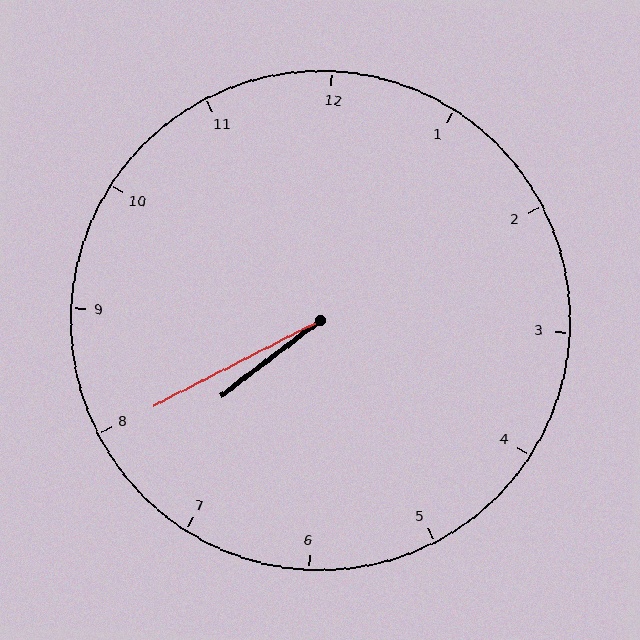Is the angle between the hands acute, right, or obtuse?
It is acute.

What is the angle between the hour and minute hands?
Approximately 10 degrees.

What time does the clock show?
7:40.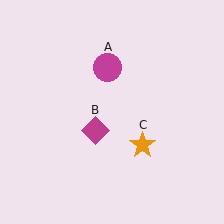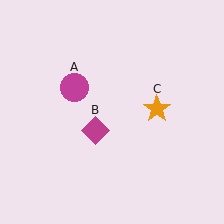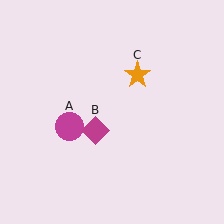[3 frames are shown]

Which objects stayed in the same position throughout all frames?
Magenta diamond (object B) remained stationary.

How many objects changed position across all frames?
2 objects changed position: magenta circle (object A), orange star (object C).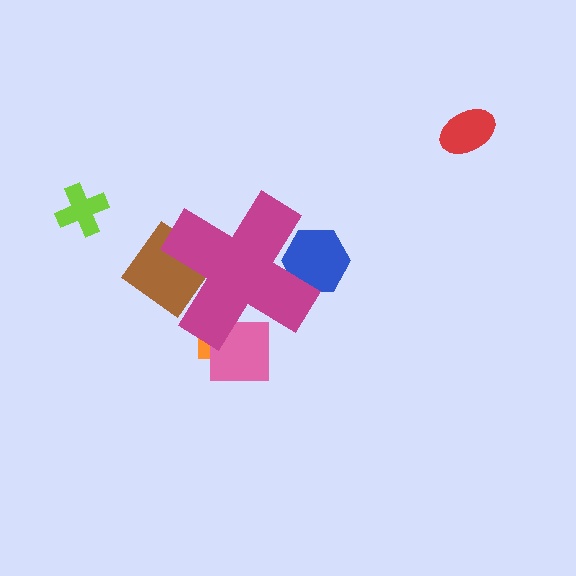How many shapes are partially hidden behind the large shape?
4 shapes are partially hidden.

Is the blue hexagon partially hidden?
Yes, the blue hexagon is partially hidden behind the magenta cross.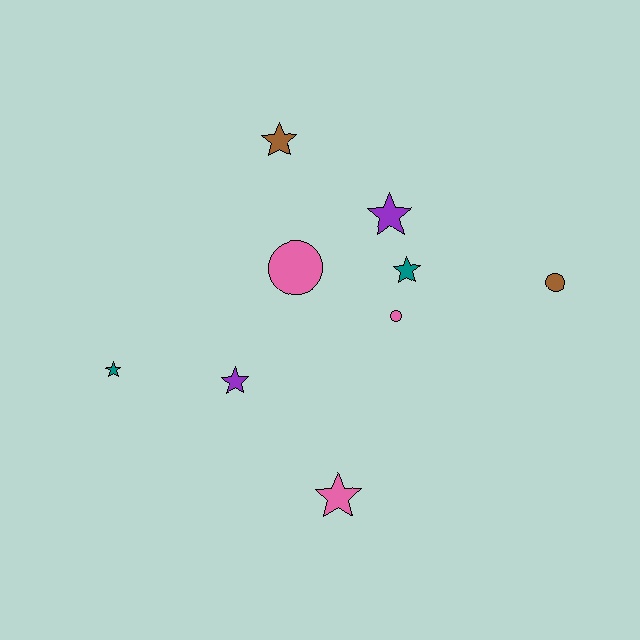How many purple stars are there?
There are 2 purple stars.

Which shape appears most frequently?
Star, with 6 objects.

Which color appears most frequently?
Pink, with 3 objects.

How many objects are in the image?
There are 9 objects.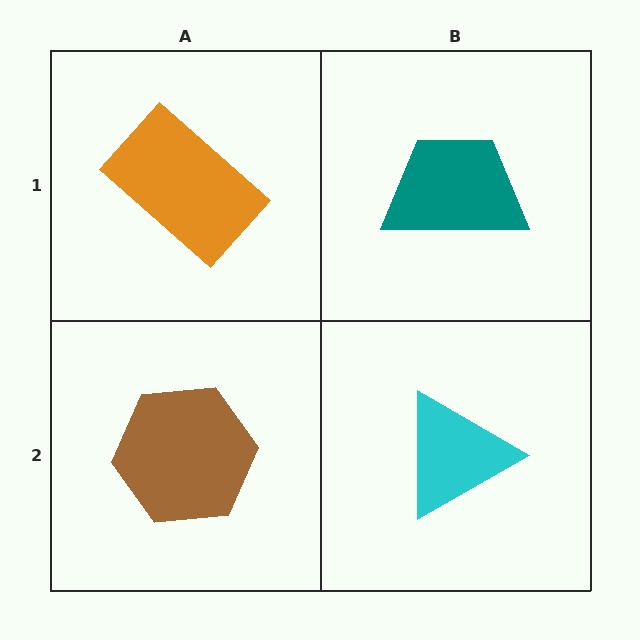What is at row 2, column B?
A cyan triangle.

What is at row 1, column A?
An orange rectangle.